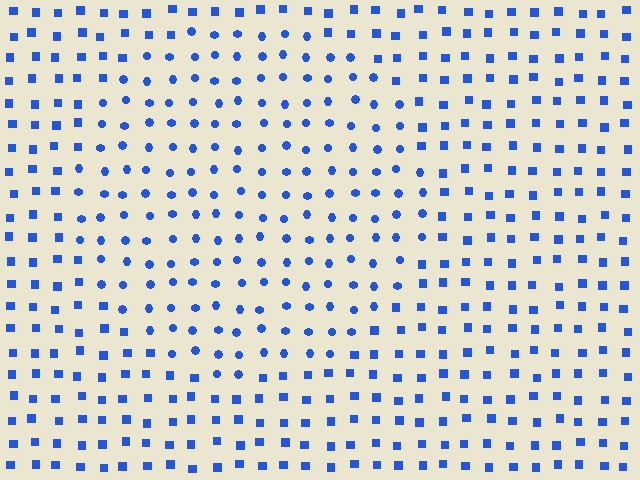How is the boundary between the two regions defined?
The boundary is defined by a change in element shape: circles inside vs. squares outside. All elements share the same color and spacing.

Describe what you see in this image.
The image is filled with small blue elements arranged in a uniform grid. A circle-shaped region contains circles, while the surrounding area contains squares. The boundary is defined purely by the change in element shape.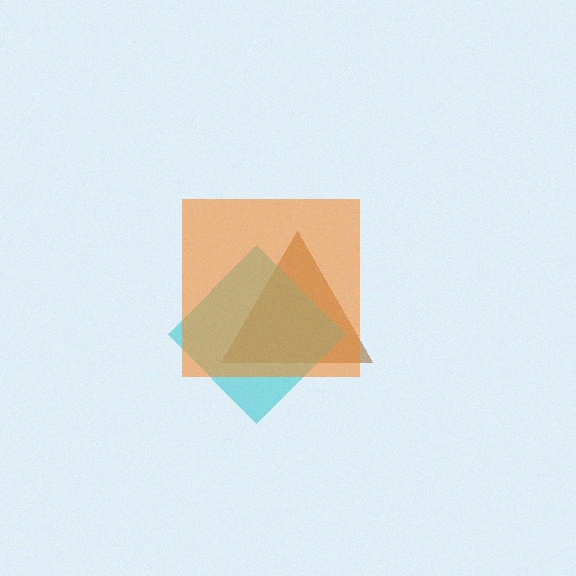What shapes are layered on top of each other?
The layered shapes are: a brown triangle, a cyan diamond, an orange square.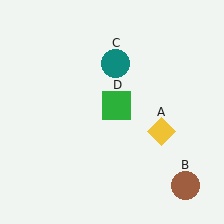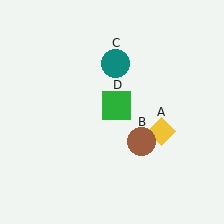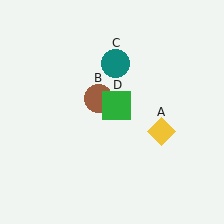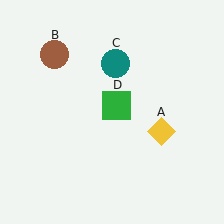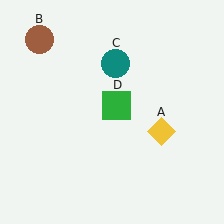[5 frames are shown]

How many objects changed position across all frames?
1 object changed position: brown circle (object B).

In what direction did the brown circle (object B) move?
The brown circle (object B) moved up and to the left.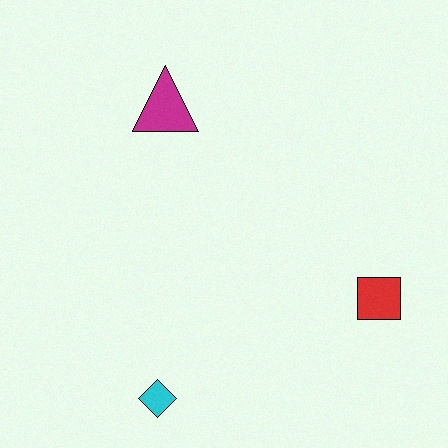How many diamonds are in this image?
There is 1 diamond.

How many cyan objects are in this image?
There is 1 cyan object.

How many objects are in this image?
There are 3 objects.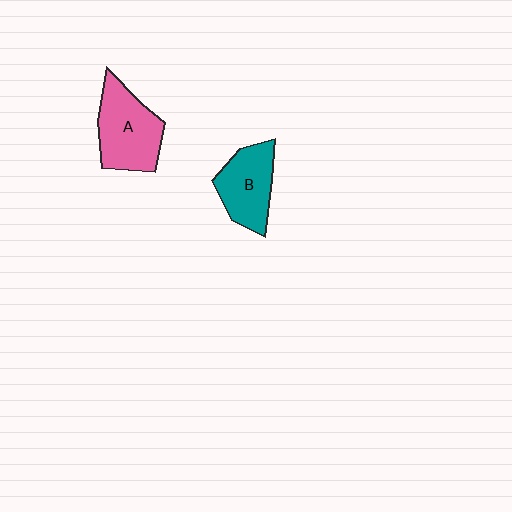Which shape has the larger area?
Shape A (pink).